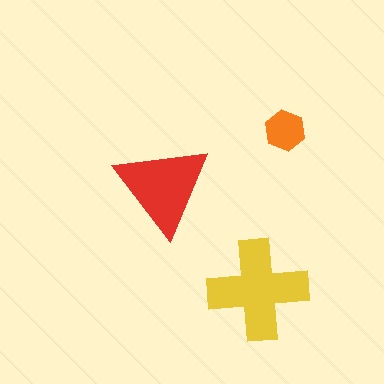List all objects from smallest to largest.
The orange hexagon, the red triangle, the yellow cross.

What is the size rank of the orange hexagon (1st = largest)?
3rd.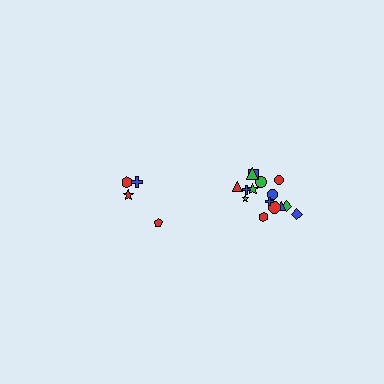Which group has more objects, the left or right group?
The right group.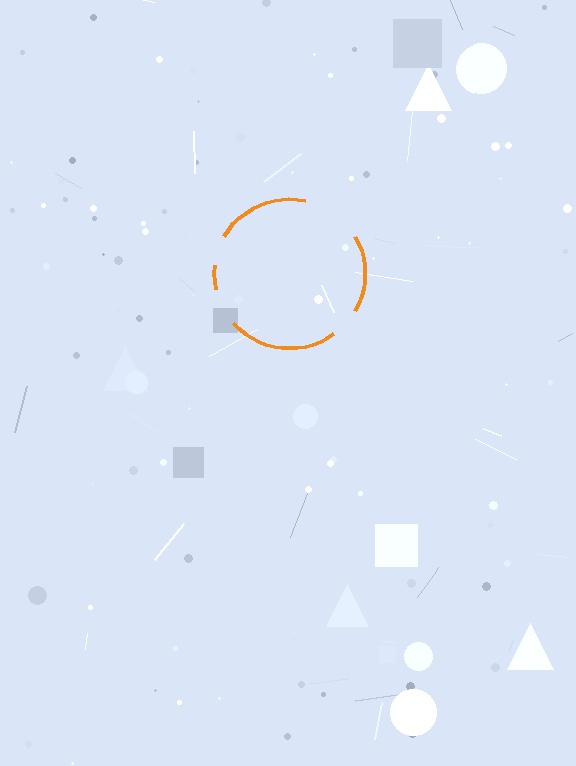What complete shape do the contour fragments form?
The contour fragments form a circle.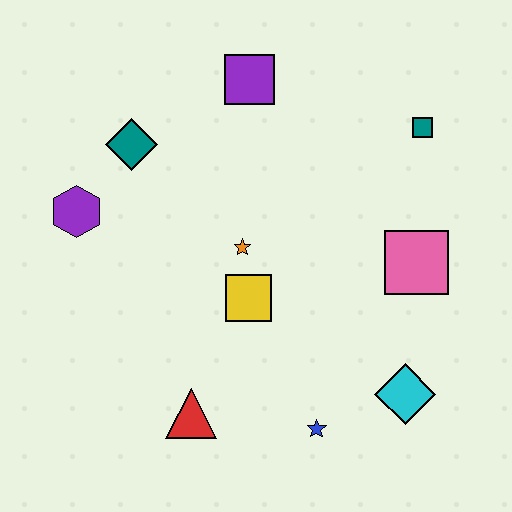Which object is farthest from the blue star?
The purple square is farthest from the blue star.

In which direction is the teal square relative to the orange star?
The teal square is to the right of the orange star.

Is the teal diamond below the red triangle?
No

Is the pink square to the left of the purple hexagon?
No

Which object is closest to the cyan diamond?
The blue star is closest to the cyan diamond.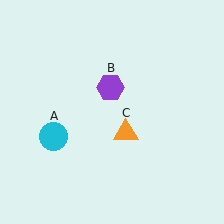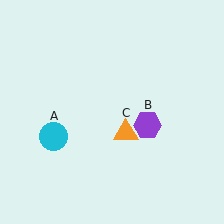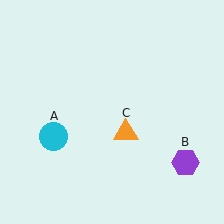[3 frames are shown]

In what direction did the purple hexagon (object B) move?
The purple hexagon (object B) moved down and to the right.